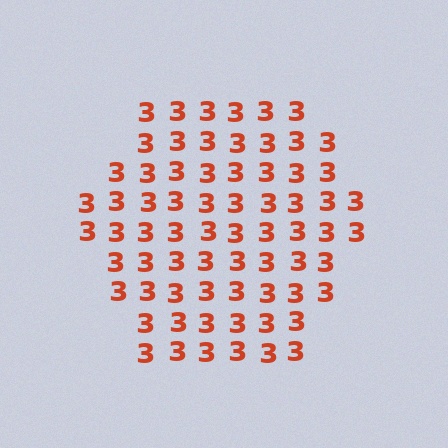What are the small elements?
The small elements are digit 3's.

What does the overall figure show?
The overall figure shows a hexagon.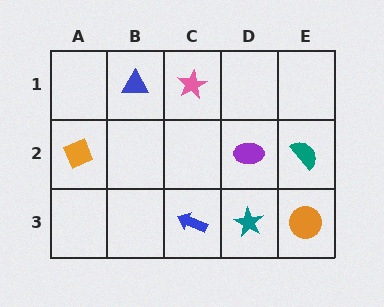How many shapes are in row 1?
2 shapes.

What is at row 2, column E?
A teal semicircle.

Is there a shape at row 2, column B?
No, that cell is empty.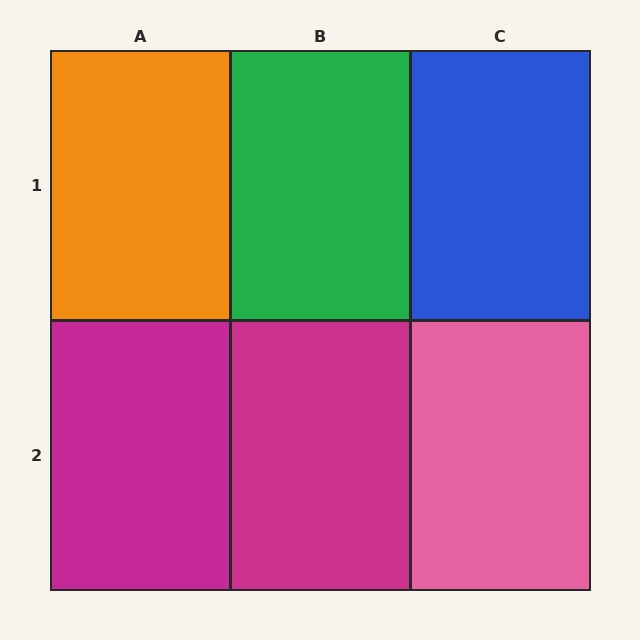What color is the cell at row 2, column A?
Magenta.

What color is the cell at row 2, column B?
Magenta.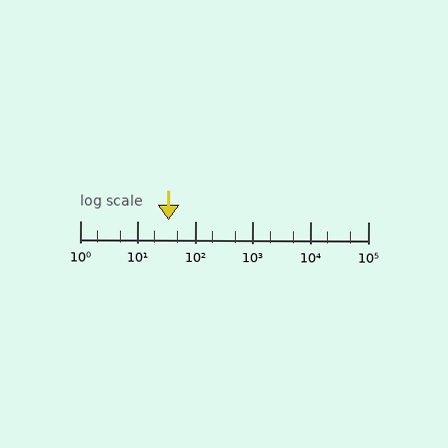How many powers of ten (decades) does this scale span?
The scale spans 5 decades, from 1 to 100000.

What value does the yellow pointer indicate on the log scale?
The pointer indicates approximately 35.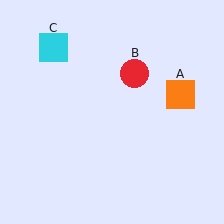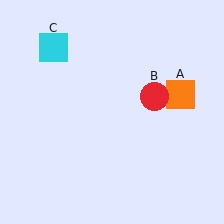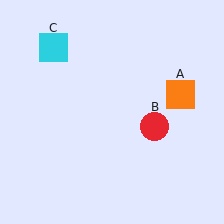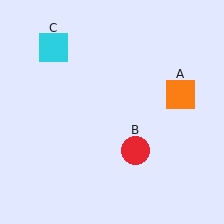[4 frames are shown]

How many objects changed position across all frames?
1 object changed position: red circle (object B).